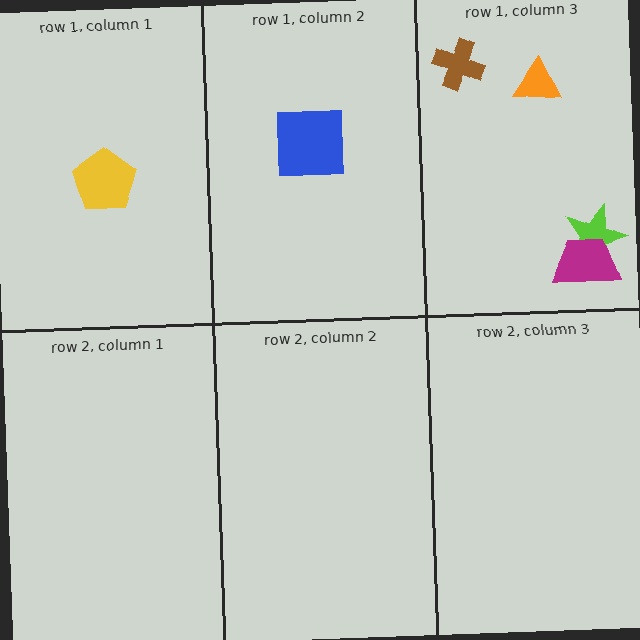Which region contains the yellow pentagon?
The row 1, column 1 region.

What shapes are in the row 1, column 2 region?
The blue square.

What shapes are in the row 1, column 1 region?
The yellow pentagon.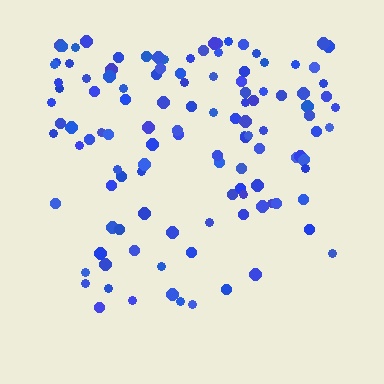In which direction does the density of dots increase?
From bottom to top, with the top side densest.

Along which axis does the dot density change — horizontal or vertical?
Vertical.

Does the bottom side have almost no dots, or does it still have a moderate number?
Still a moderate number, just noticeably fewer than the top.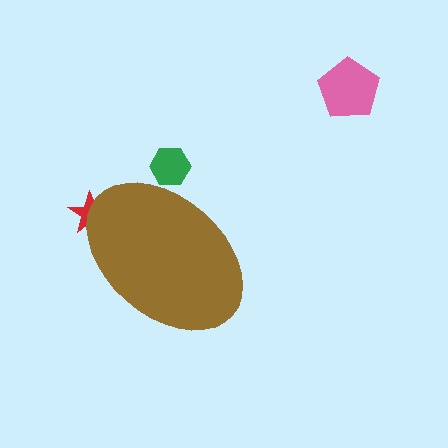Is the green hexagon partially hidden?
Yes, the green hexagon is partially hidden behind the brown ellipse.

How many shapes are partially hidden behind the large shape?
2 shapes are partially hidden.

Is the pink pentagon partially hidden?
No, the pink pentagon is fully visible.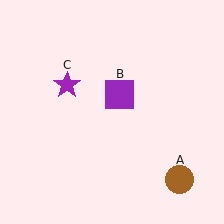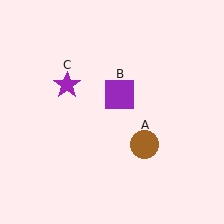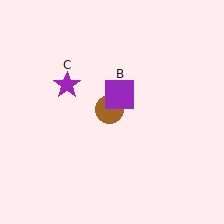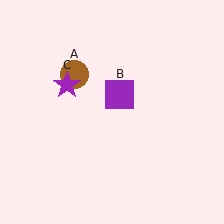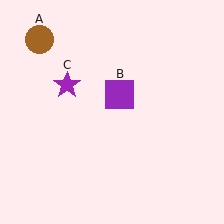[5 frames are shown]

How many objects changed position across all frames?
1 object changed position: brown circle (object A).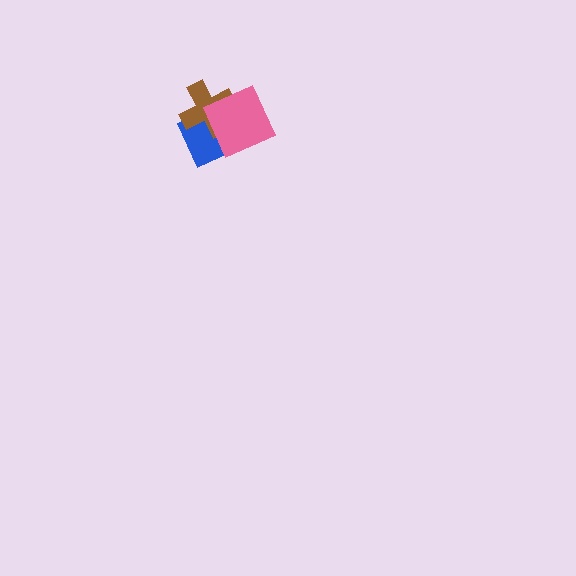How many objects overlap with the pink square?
2 objects overlap with the pink square.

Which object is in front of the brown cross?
The pink square is in front of the brown cross.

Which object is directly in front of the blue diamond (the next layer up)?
The brown cross is directly in front of the blue diamond.